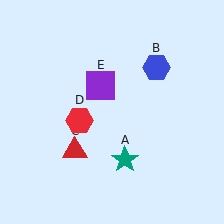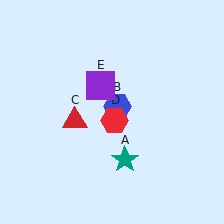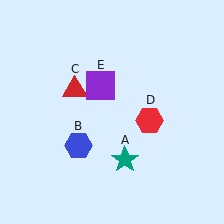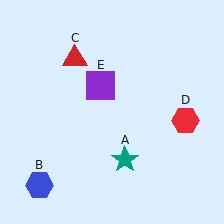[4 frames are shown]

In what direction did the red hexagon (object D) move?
The red hexagon (object D) moved right.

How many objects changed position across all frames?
3 objects changed position: blue hexagon (object B), red triangle (object C), red hexagon (object D).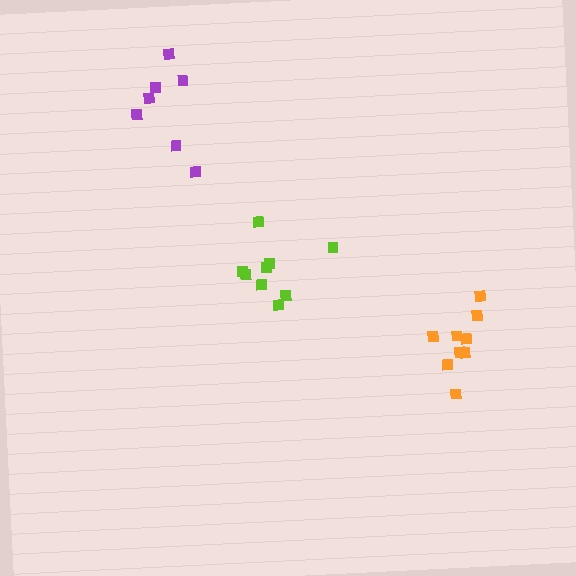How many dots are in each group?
Group 1: 9 dots, Group 2: 9 dots, Group 3: 7 dots (25 total).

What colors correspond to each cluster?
The clusters are colored: lime, orange, purple.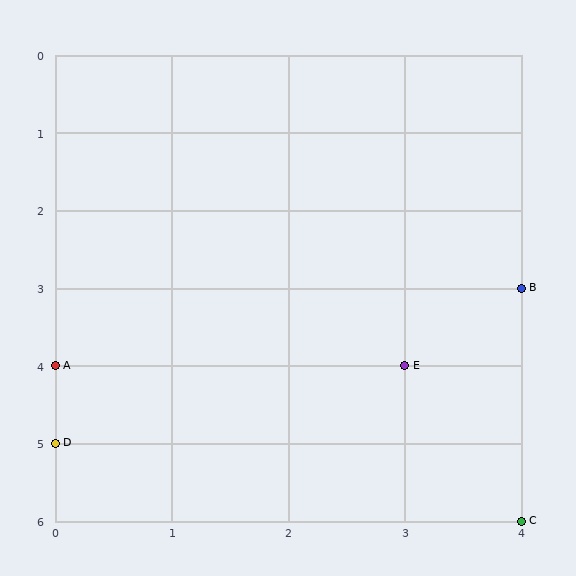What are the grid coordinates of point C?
Point C is at grid coordinates (4, 6).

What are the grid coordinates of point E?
Point E is at grid coordinates (3, 4).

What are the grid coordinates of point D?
Point D is at grid coordinates (0, 5).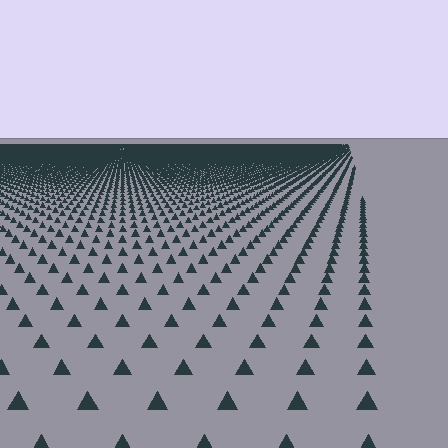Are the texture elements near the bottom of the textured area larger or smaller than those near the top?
Larger. Near the bottom, elements are closer to the viewer and appear at a bigger on-screen size.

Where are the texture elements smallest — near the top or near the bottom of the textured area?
Near the top.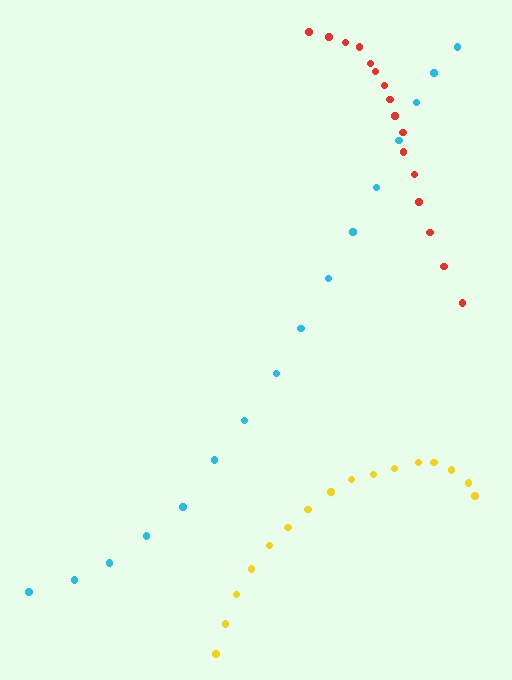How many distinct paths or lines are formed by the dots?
There are 3 distinct paths.